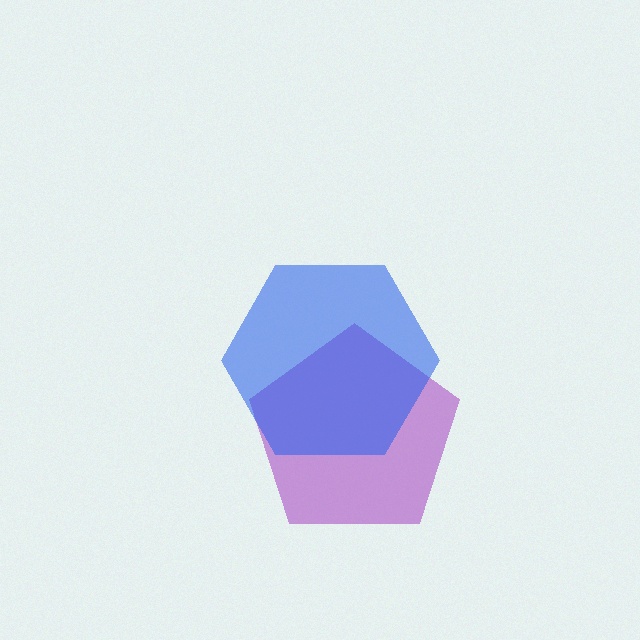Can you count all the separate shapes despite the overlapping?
Yes, there are 2 separate shapes.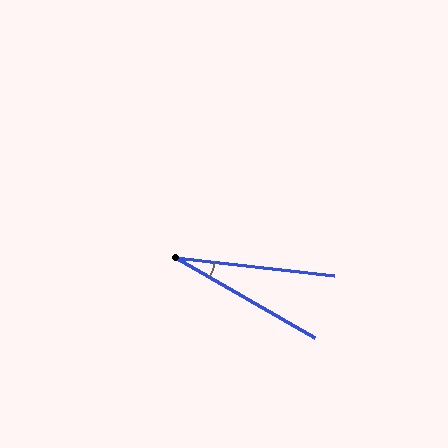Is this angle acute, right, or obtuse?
It is acute.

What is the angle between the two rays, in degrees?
Approximately 23 degrees.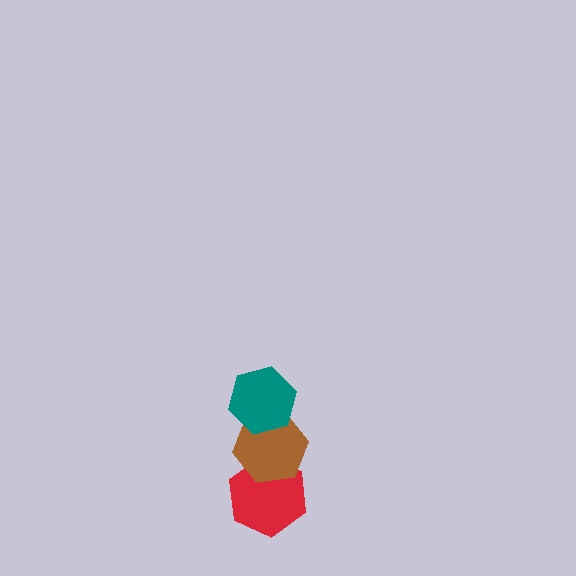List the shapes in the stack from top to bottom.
From top to bottom: the teal hexagon, the brown hexagon, the red hexagon.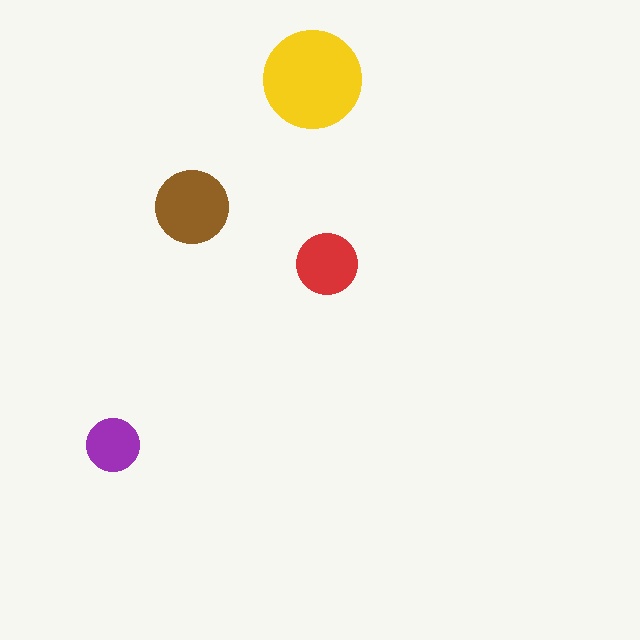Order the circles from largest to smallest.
the yellow one, the brown one, the red one, the purple one.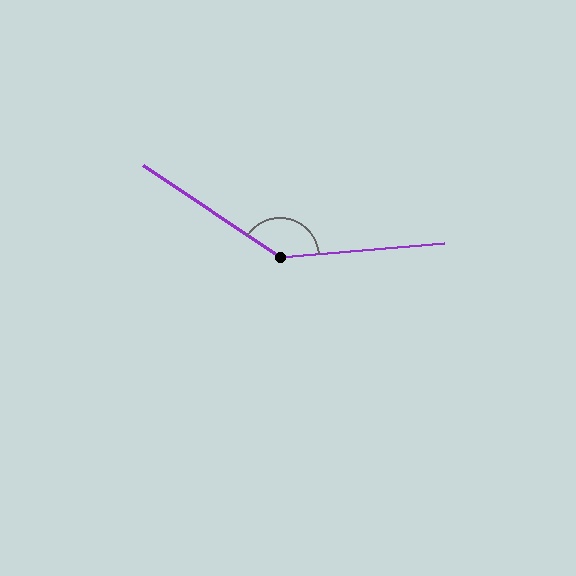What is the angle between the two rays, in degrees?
Approximately 141 degrees.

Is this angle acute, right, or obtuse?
It is obtuse.